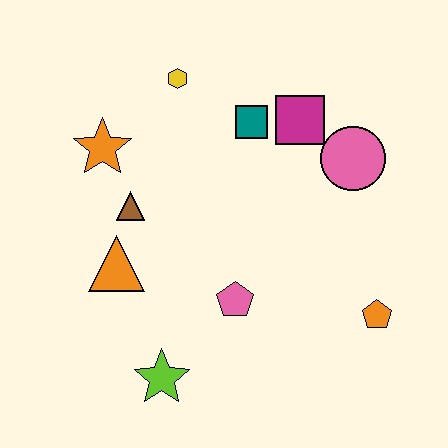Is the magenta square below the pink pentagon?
No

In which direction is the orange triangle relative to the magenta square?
The orange triangle is to the left of the magenta square.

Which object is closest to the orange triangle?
The brown triangle is closest to the orange triangle.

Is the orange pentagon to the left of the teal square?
No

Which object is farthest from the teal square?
The lime star is farthest from the teal square.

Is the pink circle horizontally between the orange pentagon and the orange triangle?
Yes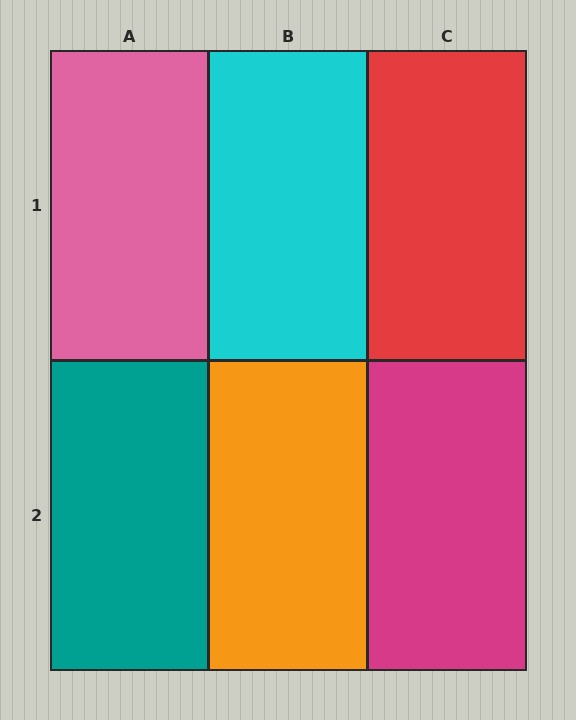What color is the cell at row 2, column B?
Orange.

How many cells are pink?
1 cell is pink.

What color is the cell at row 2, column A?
Teal.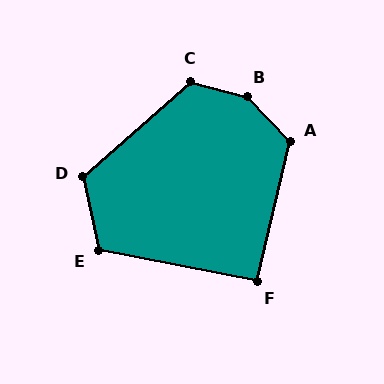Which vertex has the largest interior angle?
B, at approximately 148 degrees.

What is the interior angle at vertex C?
Approximately 124 degrees (obtuse).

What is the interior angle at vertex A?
Approximately 123 degrees (obtuse).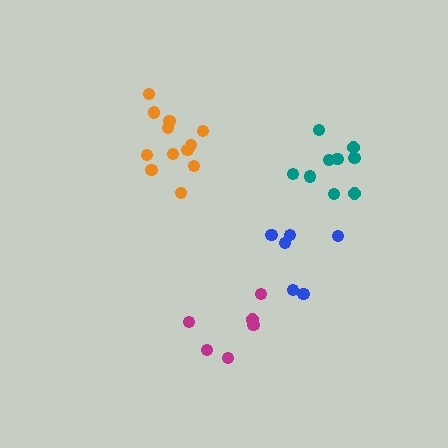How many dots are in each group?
Group 1: 12 dots, Group 2: 9 dots, Group 3: 6 dots, Group 4: 6 dots (33 total).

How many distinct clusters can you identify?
There are 4 distinct clusters.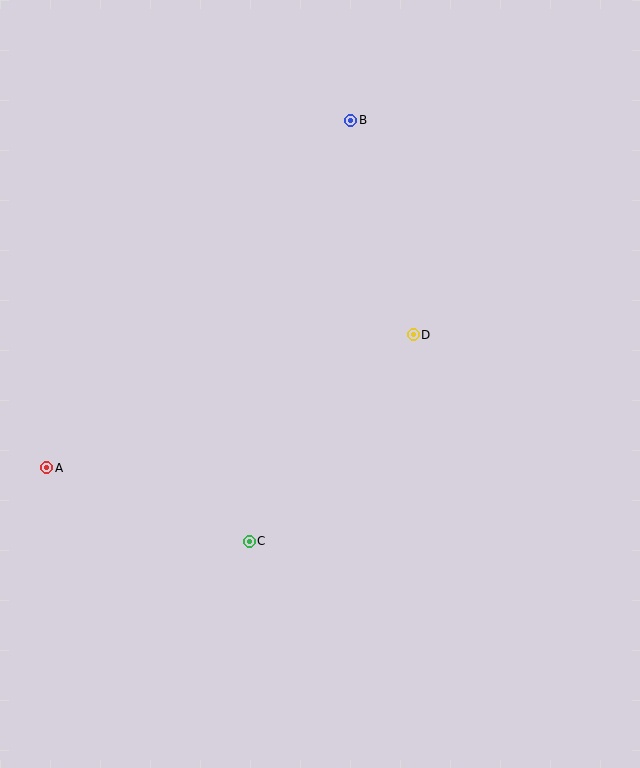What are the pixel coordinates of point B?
Point B is at (351, 120).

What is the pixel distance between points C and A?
The distance between C and A is 215 pixels.